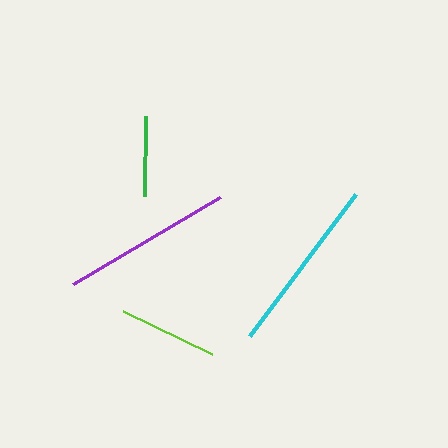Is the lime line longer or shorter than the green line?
The lime line is longer than the green line.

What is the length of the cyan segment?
The cyan segment is approximately 176 pixels long.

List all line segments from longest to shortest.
From longest to shortest: cyan, purple, lime, green.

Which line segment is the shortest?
The green line is the shortest at approximately 80 pixels.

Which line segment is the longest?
The cyan line is the longest at approximately 176 pixels.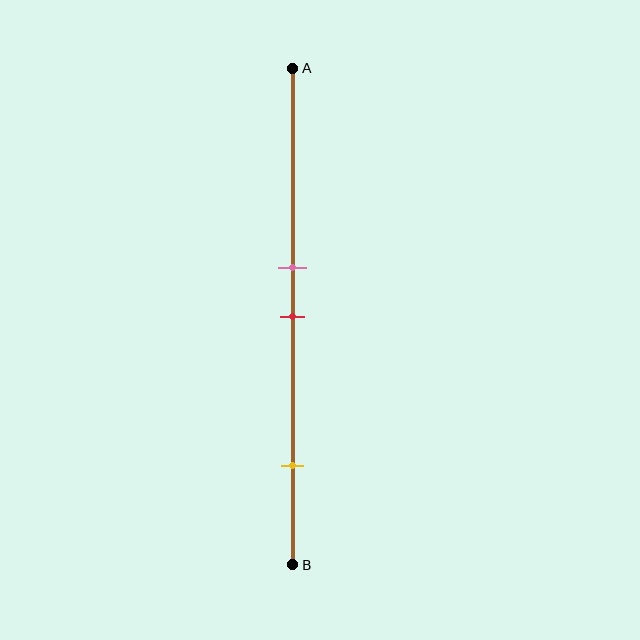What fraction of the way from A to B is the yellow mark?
The yellow mark is approximately 80% (0.8) of the way from A to B.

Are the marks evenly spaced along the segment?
No, the marks are not evenly spaced.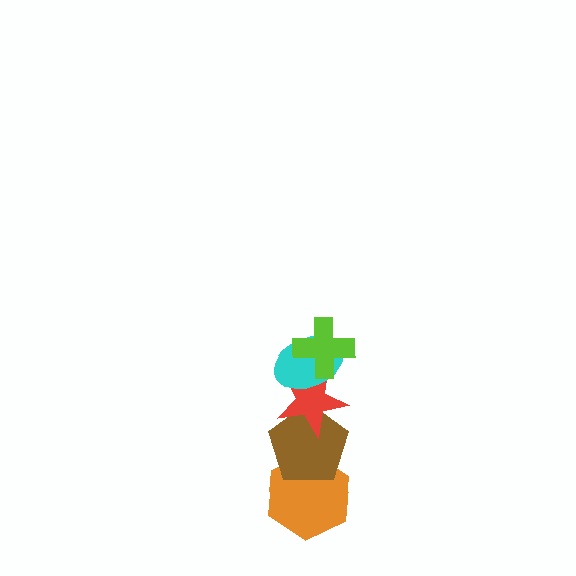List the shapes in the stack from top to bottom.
From top to bottom: the lime cross, the cyan ellipse, the red star, the brown pentagon, the orange hexagon.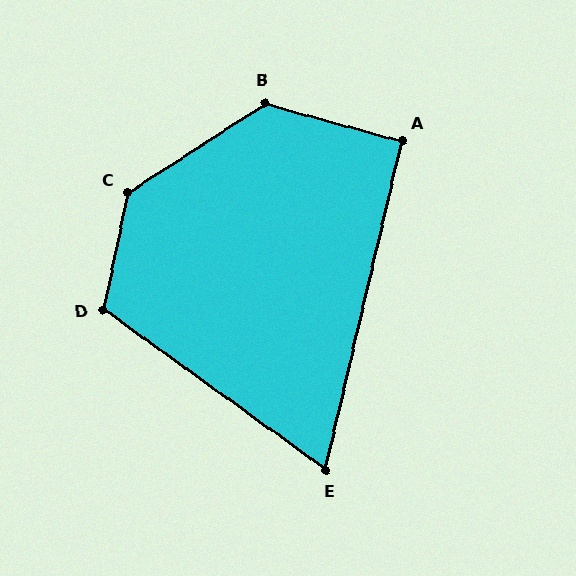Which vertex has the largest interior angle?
C, at approximately 135 degrees.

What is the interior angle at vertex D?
Approximately 114 degrees (obtuse).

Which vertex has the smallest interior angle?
E, at approximately 67 degrees.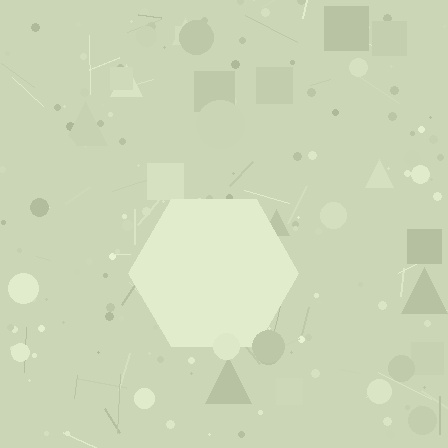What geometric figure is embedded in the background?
A hexagon is embedded in the background.